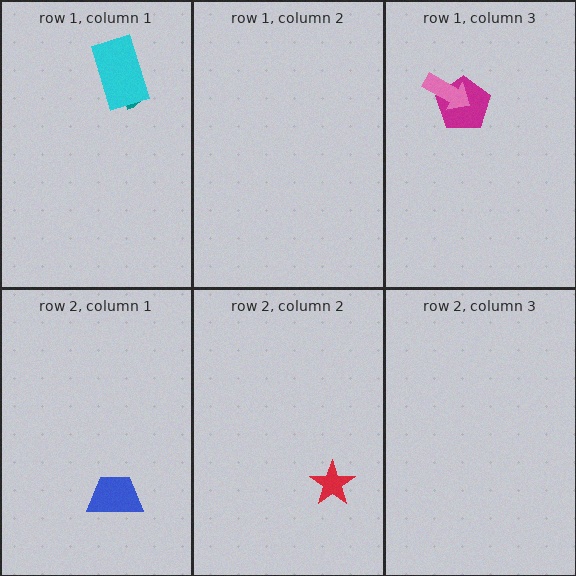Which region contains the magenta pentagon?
The row 1, column 3 region.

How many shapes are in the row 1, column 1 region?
2.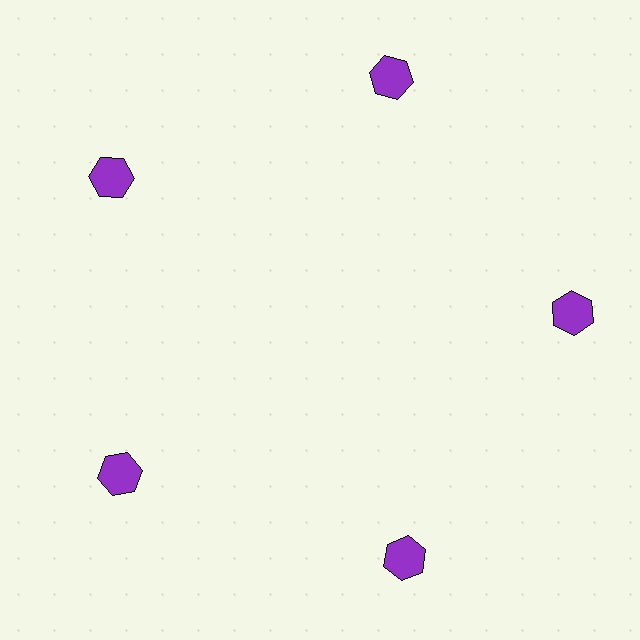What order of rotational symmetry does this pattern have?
This pattern has 5-fold rotational symmetry.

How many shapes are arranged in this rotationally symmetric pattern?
There are 5 shapes, arranged in 5 groups of 1.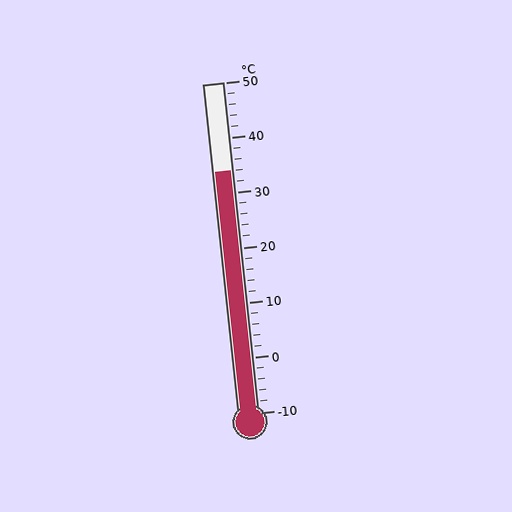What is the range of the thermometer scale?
The thermometer scale ranges from -10°C to 50°C.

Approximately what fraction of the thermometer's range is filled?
The thermometer is filled to approximately 75% of its range.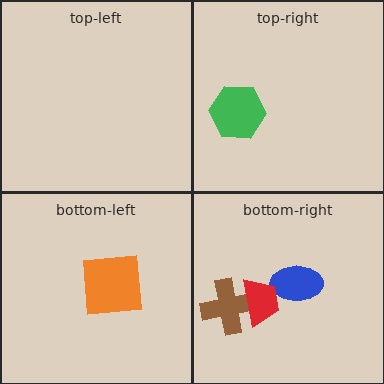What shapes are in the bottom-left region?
The orange square.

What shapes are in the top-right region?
The green hexagon.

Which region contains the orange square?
The bottom-left region.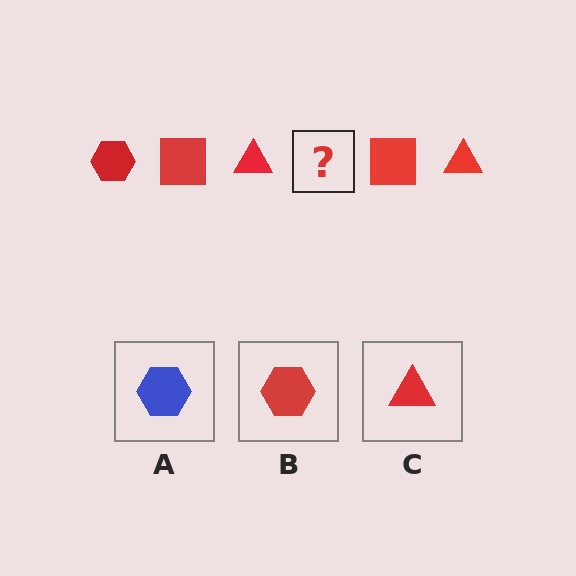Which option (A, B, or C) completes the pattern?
B.